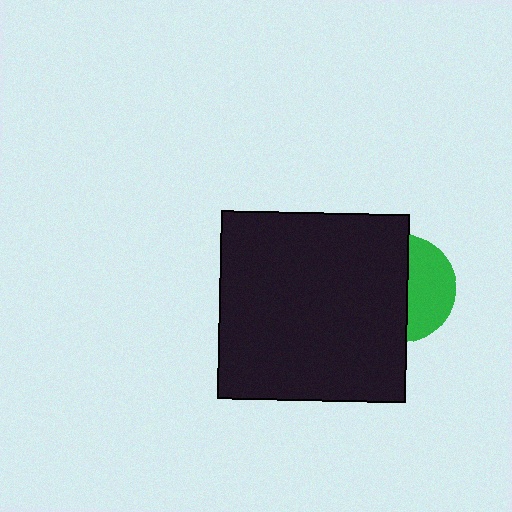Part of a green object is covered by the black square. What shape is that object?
It is a circle.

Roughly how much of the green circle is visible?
A small part of it is visible (roughly 42%).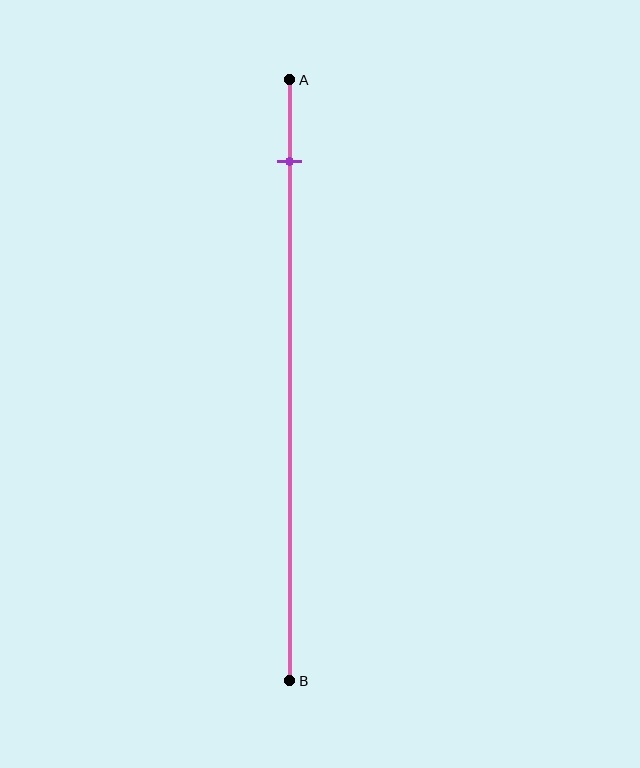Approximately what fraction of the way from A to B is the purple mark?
The purple mark is approximately 15% of the way from A to B.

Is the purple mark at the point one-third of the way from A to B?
No, the mark is at about 15% from A, not at the 33% one-third point.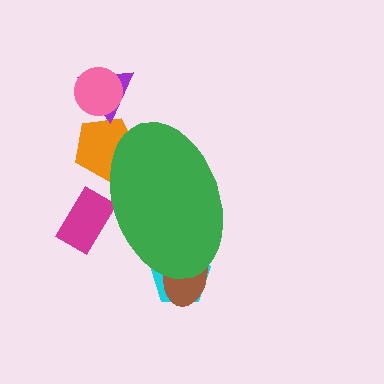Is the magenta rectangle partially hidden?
Yes, the magenta rectangle is partially hidden behind the green ellipse.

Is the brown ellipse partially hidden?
Yes, the brown ellipse is partially hidden behind the green ellipse.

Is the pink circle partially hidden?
No, the pink circle is fully visible.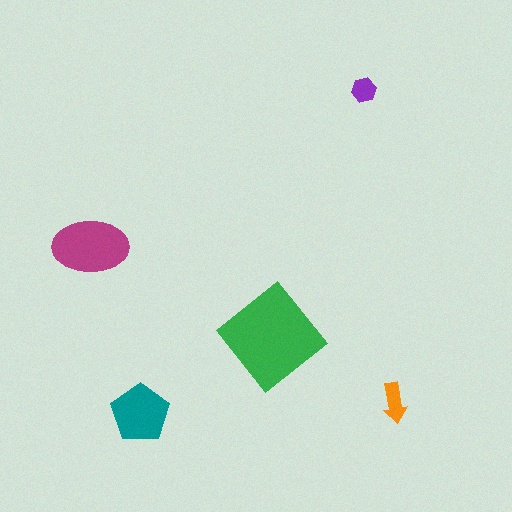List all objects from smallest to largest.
The purple hexagon, the orange arrow, the teal pentagon, the magenta ellipse, the green diamond.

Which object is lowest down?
The teal pentagon is bottommost.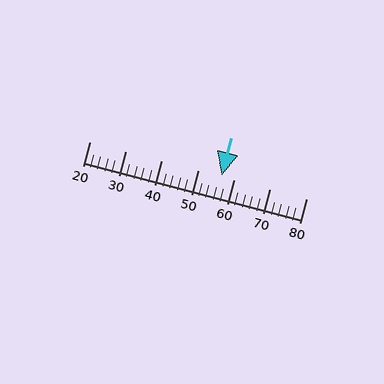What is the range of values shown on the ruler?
The ruler shows values from 20 to 80.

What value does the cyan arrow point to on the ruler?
The cyan arrow points to approximately 56.